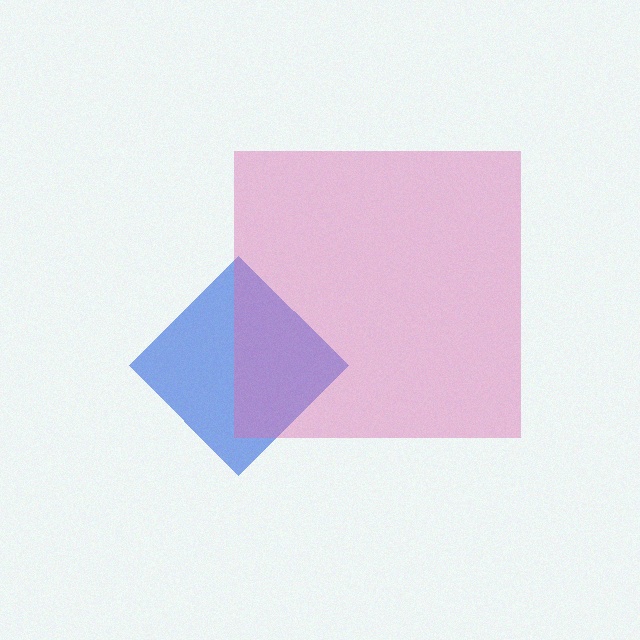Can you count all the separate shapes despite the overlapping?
Yes, there are 2 separate shapes.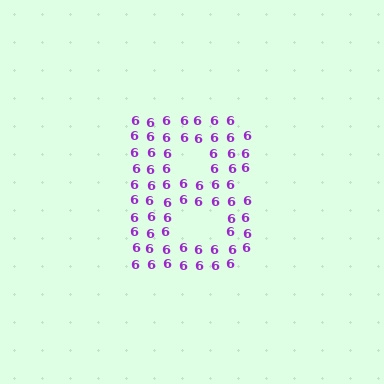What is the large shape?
The large shape is the letter B.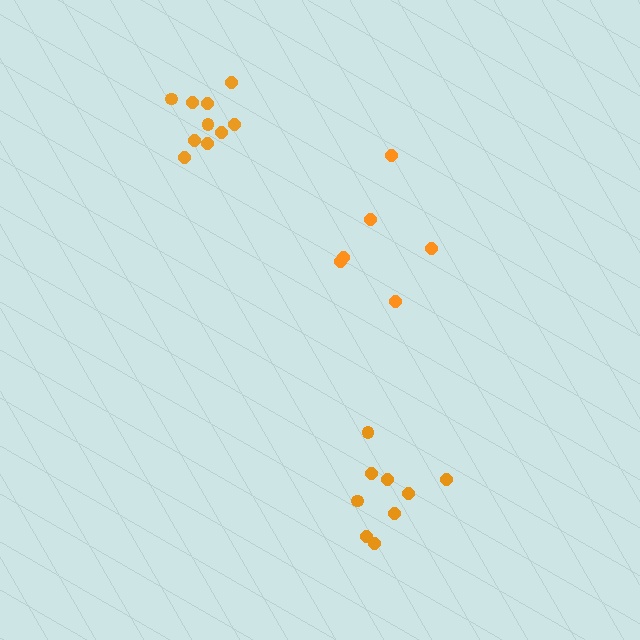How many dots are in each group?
Group 1: 6 dots, Group 2: 9 dots, Group 3: 10 dots (25 total).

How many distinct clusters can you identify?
There are 3 distinct clusters.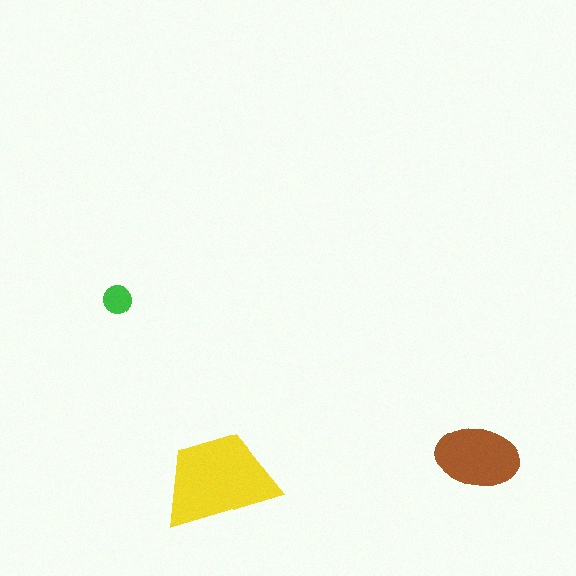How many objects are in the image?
There are 3 objects in the image.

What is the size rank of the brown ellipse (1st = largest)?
2nd.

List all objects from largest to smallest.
The yellow trapezoid, the brown ellipse, the green circle.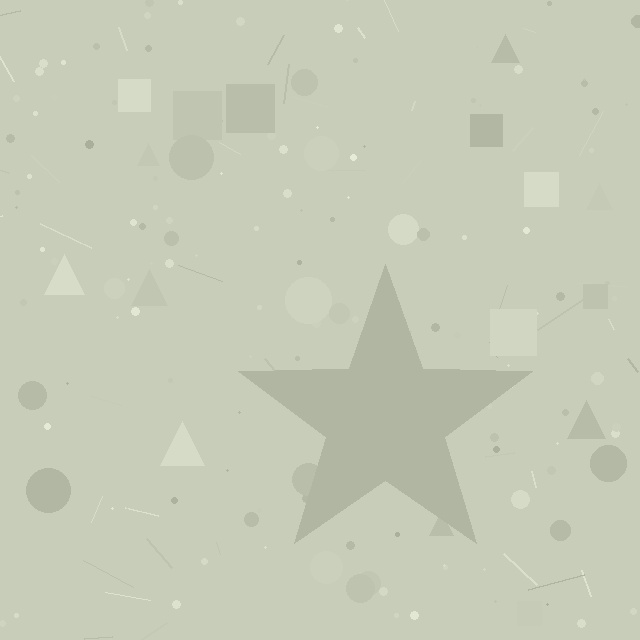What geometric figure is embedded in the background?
A star is embedded in the background.